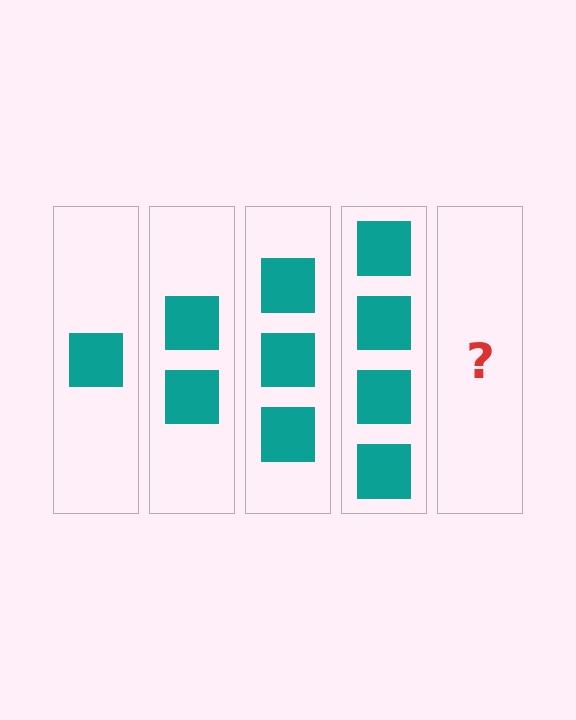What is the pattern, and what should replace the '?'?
The pattern is that each step adds one more square. The '?' should be 5 squares.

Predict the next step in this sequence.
The next step is 5 squares.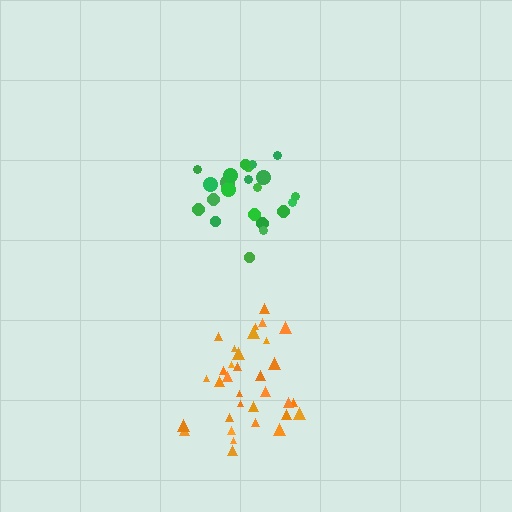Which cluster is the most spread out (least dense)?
Green.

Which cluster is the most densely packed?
Orange.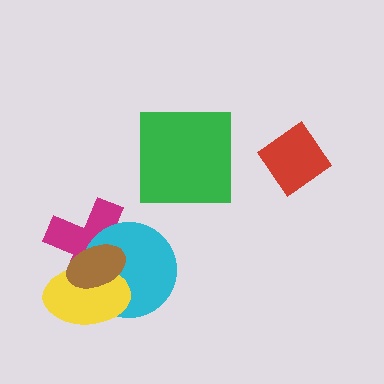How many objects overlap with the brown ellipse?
3 objects overlap with the brown ellipse.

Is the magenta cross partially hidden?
Yes, it is partially covered by another shape.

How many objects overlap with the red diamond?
0 objects overlap with the red diamond.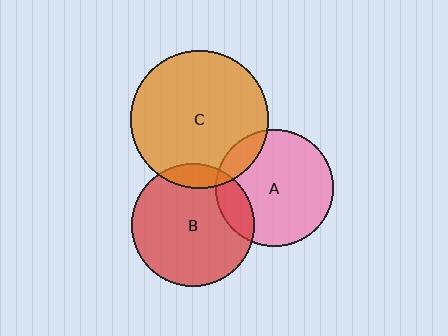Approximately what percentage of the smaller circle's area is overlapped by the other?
Approximately 15%.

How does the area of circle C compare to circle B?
Approximately 1.3 times.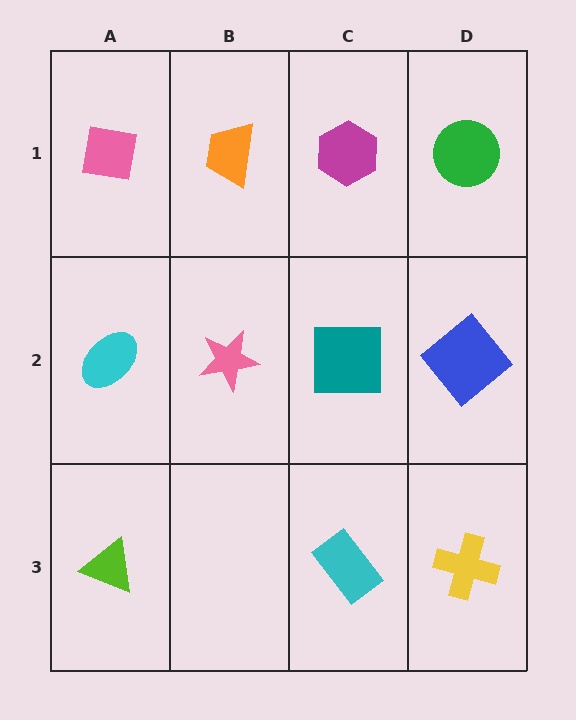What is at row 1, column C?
A magenta hexagon.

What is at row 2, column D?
A blue diamond.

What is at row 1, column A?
A pink square.